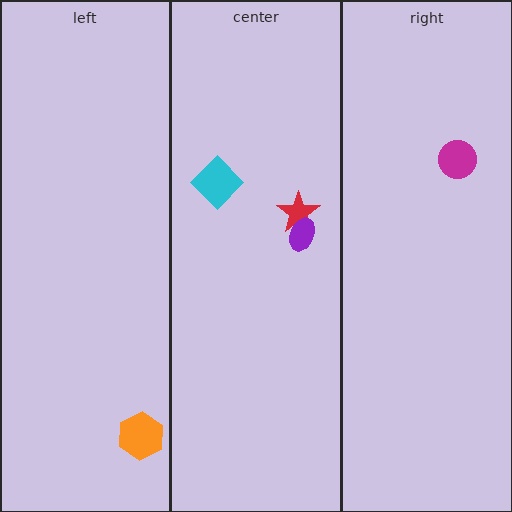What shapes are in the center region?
The cyan diamond, the red star, the purple ellipse.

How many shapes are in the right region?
1.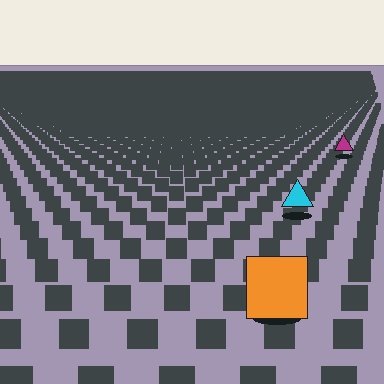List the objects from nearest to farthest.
From nearest to farthest: the orange square, the cyan triangle, the magenta triangle.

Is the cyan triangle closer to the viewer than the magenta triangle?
Yes. The cyan triangle is closer — you can tell from the texture gradient: the ground texture is coarser near it.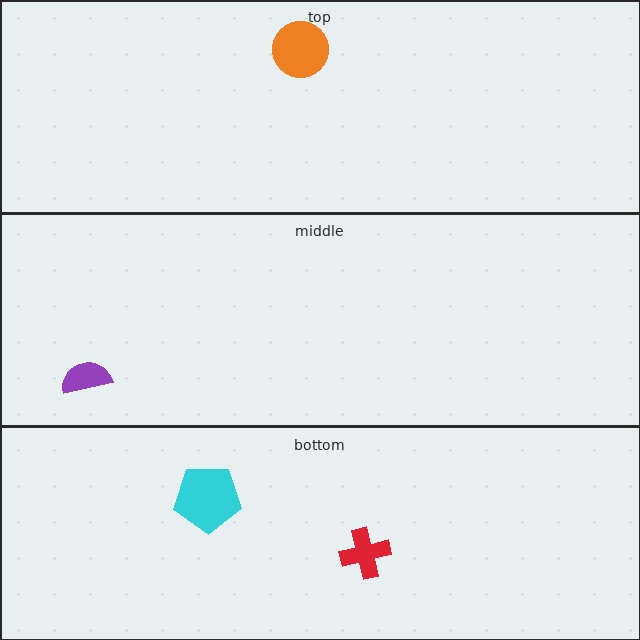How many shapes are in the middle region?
1.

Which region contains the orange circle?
The top region.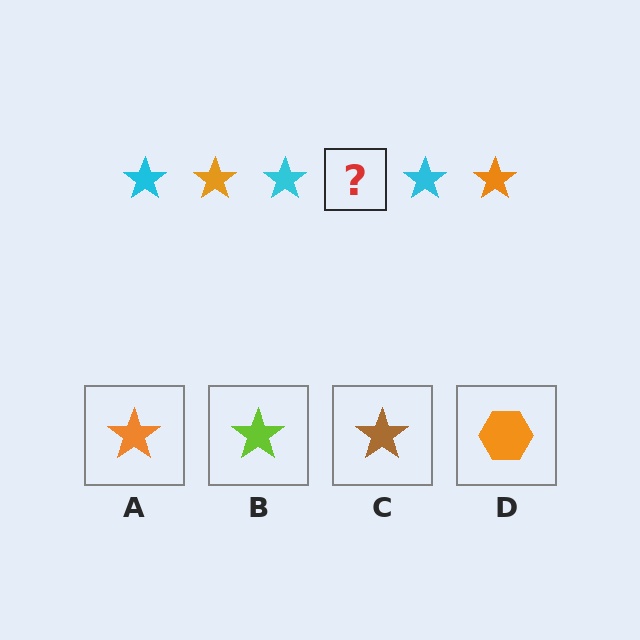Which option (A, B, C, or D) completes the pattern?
A.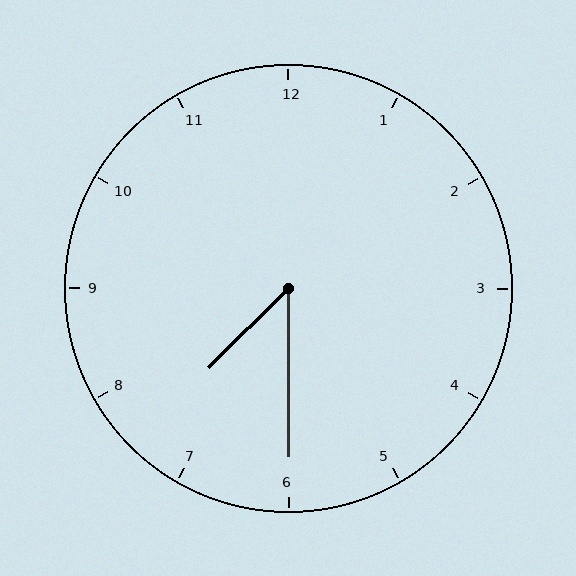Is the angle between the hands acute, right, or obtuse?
It is acute.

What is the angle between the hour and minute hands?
Approximately 45 degrees.